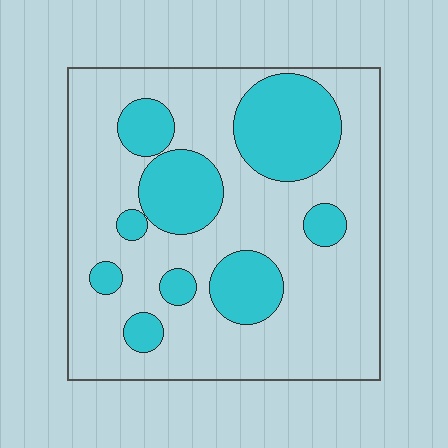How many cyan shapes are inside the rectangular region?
9.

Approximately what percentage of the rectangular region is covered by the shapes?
Approximately 30%.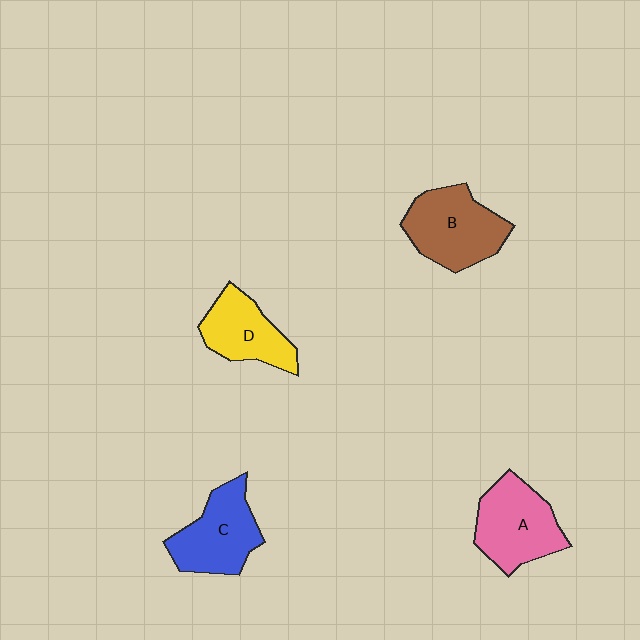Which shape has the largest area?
Shape B (brown).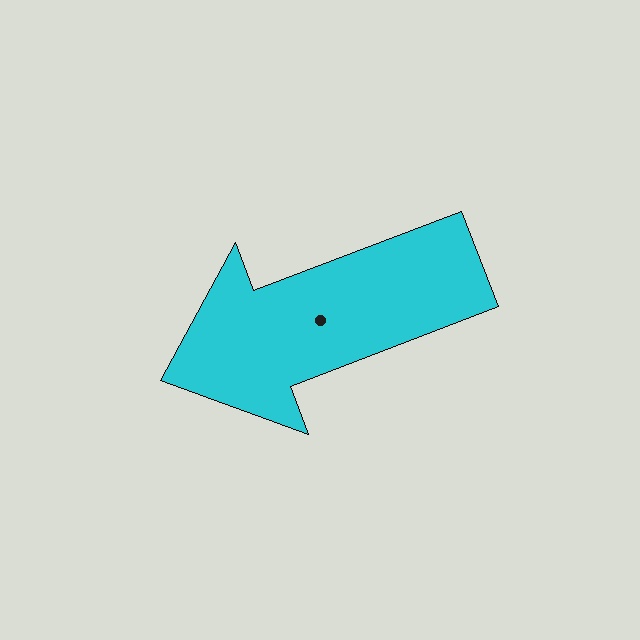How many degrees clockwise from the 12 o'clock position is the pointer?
Approximately 249 degrees.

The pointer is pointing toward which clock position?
Roughly 8 o'clock.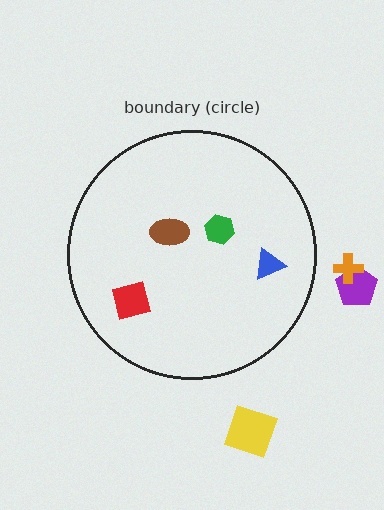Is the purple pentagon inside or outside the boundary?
Outside.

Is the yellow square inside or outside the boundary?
Outside.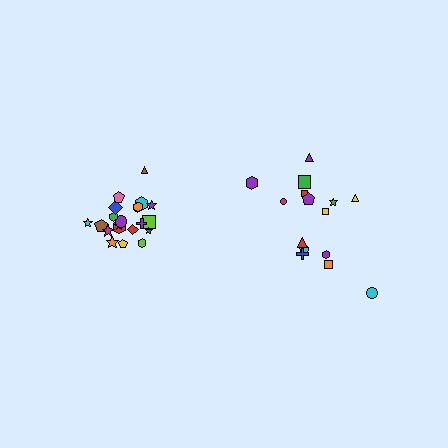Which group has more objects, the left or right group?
The left group.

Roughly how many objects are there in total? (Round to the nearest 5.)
Roughly 35 objects in total.